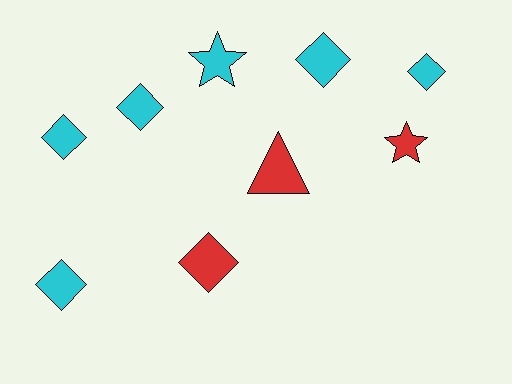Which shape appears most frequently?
Diamond, with 6 objects.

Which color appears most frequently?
Cyan, with 6 objects.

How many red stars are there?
There is 1 red star.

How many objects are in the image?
There are 9 objects.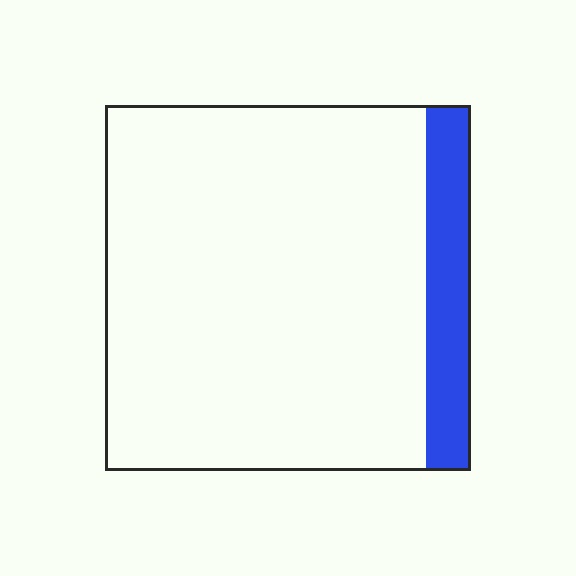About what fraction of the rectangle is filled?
About one eighth (1/8).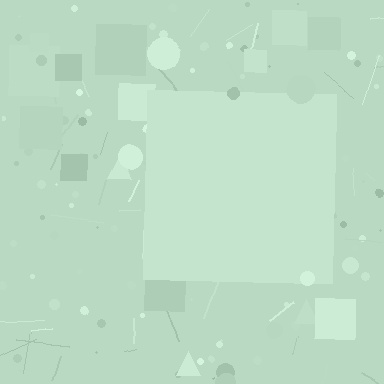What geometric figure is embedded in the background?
A square is embedded in the background.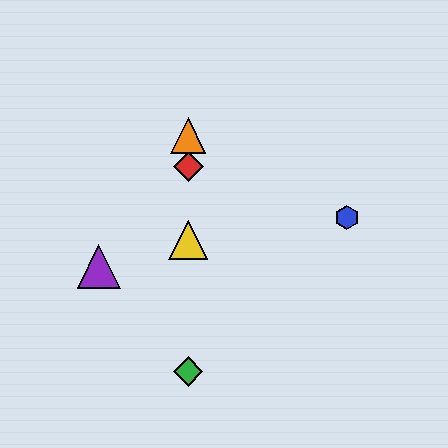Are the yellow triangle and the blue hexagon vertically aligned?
No, the yellow triangle is at x≈188 and the blue hexagon is at x≈347.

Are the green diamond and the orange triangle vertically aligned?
Yes, both are at x≈188.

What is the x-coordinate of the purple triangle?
The purple triangle is at x≈99.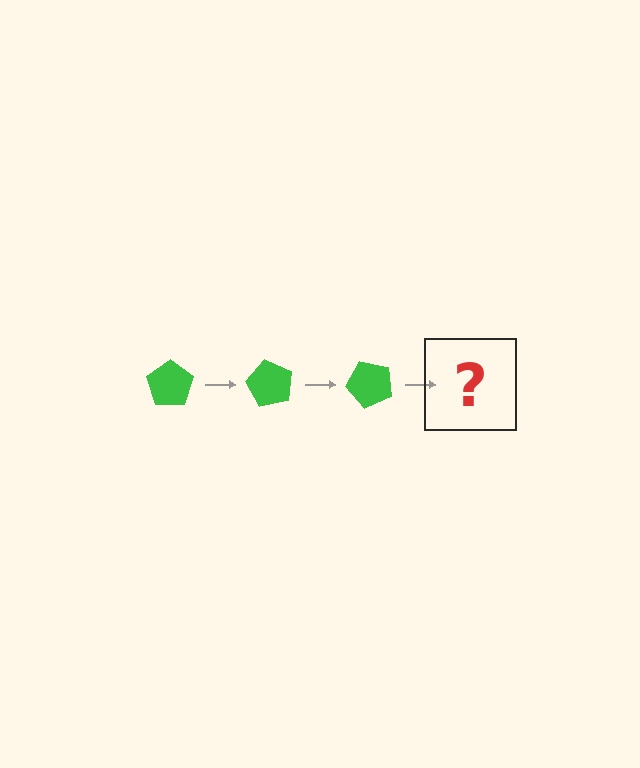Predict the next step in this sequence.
The next step is a green pentagon rotated 180 degrees.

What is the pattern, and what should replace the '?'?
The pattern is that the pentagon rotates 60 degrees each step. The '?' should be a green pentagon rotated 180 degrees.